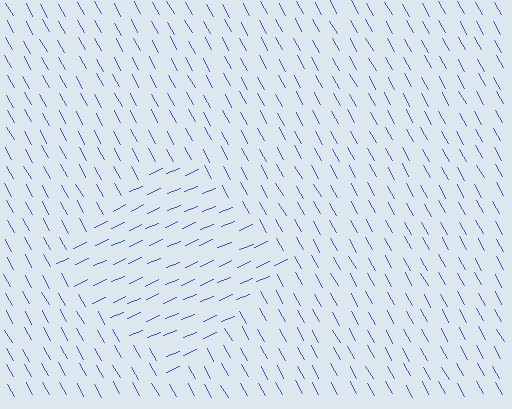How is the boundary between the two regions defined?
The boundary is defined purely by a change in line orientation (approximately 85 degrees difference). All lines are the same color and thickness.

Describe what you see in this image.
The image is filled with small blue line segments. A diamond region in the image has lines oriented differently from the surrounding lines, creating a visible texture boundary.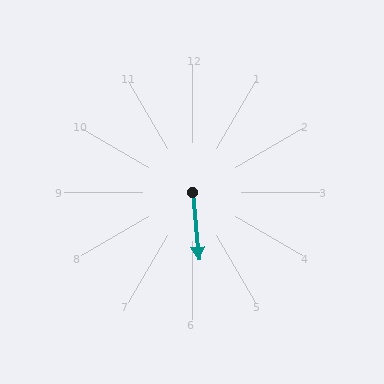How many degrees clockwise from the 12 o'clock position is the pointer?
Approximately 175 degrees.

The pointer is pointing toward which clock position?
Roughly 6 o'clock.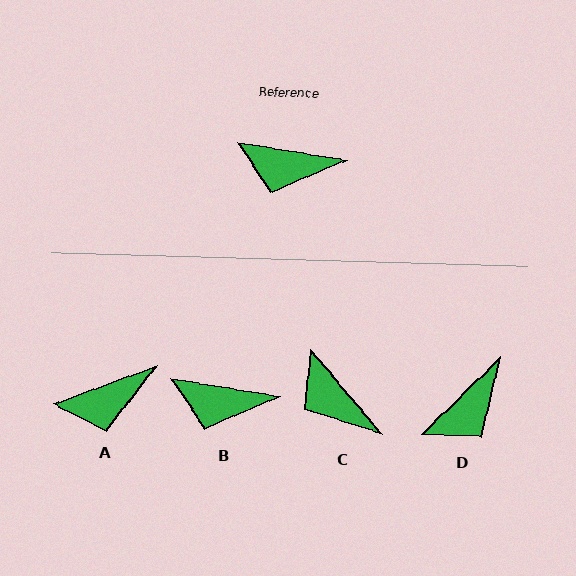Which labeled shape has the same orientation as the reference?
B.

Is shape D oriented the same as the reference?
No, it is off by about 54 degrees.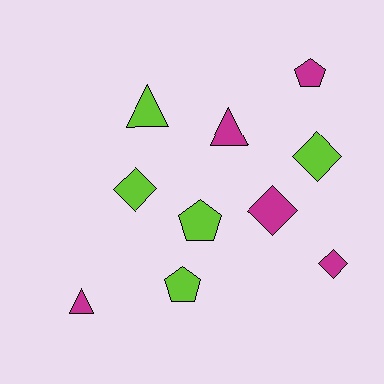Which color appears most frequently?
Lime, with 5 objects.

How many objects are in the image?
There are 10 objects.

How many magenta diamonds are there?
There are 2 magenta diamonds.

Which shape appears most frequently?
Diamond, with 4 objects.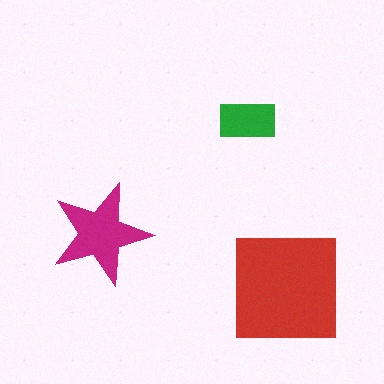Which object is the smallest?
The green rectangle.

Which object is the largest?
The red square.